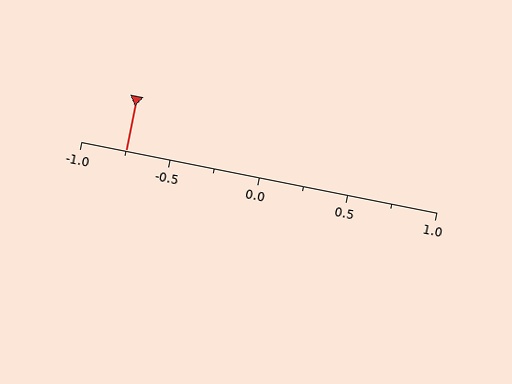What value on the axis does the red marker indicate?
The marker indicates approximately -0.75.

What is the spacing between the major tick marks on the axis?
The major ticks are spaced 0.5 apart.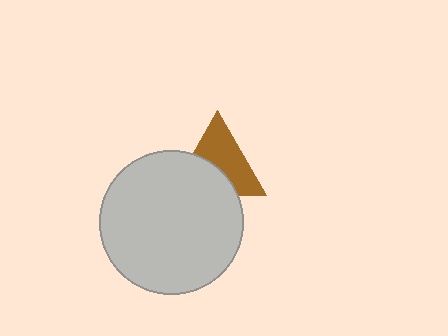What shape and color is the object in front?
The object in front is a light gray circle.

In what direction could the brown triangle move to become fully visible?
The brown triangle could move up. That would shift it out from behind the light gray circle entirely.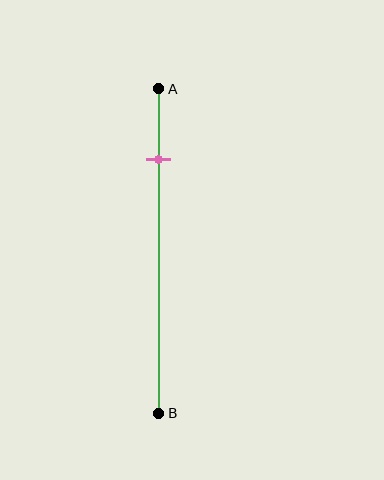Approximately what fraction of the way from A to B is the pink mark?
The pink mark is approximately 20% of the way from A to B.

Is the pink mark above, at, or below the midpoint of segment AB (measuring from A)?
The pink mark is above the midpoint of segment AB.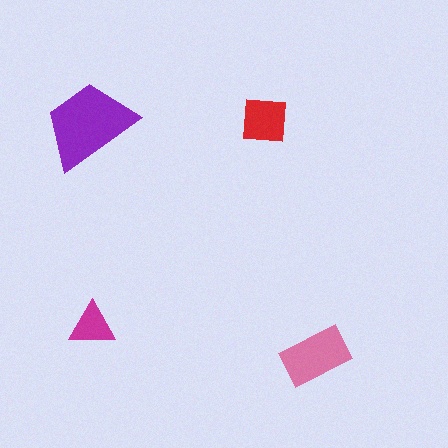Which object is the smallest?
The magenta triangle.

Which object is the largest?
The purple trapezoid.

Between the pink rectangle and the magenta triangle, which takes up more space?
The pink rectangle.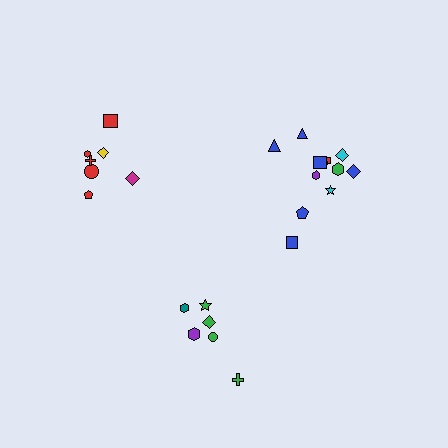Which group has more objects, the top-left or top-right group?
The top-right group.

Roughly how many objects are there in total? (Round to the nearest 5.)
Roughly 25 objects in total.